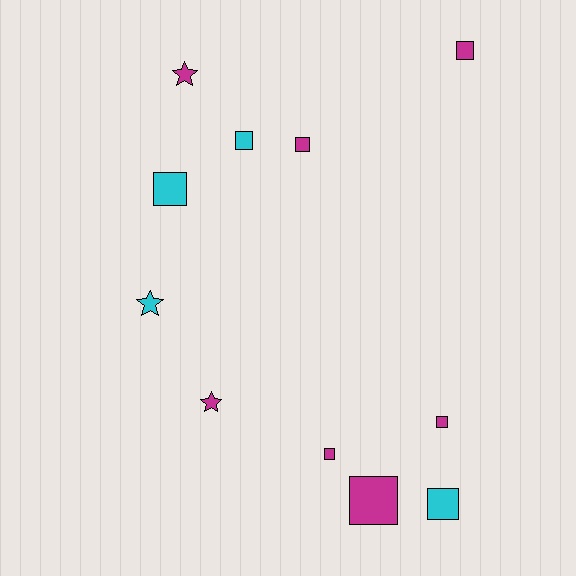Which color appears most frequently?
Magenta, with 7 objects.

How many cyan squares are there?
There are 3 cyan squares.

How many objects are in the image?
There are 11 objects.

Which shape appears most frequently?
Square, with 8 objects.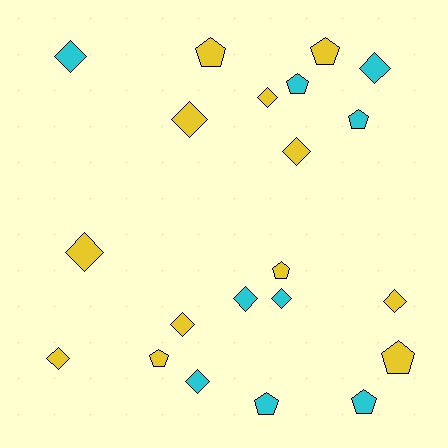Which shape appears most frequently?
Diamond, with 12 objects.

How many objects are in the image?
There are 21 objects.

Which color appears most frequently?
Yellow, with 12 objects.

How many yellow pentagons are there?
There are 5 yellow pentagons.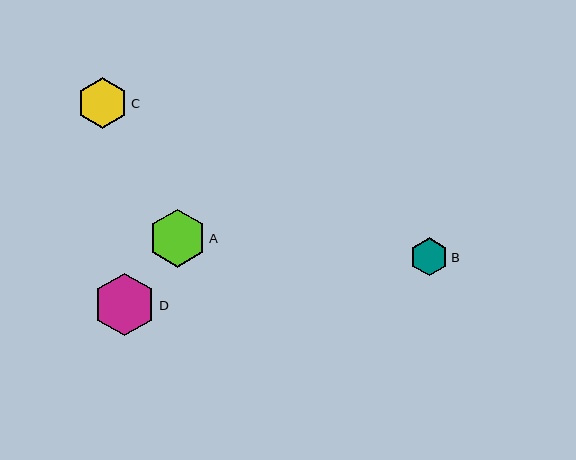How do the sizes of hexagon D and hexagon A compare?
Hexagon D and hexagon A are approximately the same size.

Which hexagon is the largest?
Hexagon D is the largest with a size of approximately 63 pixels.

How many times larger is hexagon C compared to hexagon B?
Hexagon C is approximately 1.3 times the size of hexagon B.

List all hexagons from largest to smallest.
From largest to smallest: D, A, C, B.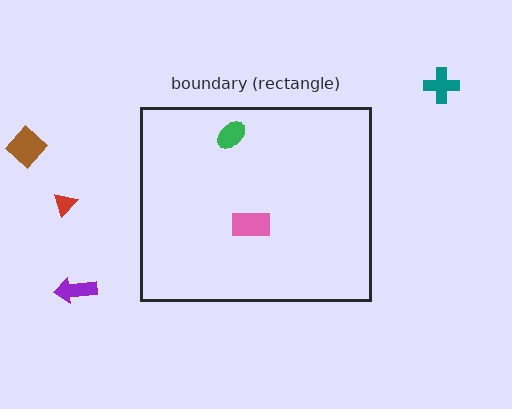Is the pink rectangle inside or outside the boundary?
Inside.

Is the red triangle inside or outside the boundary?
Outside.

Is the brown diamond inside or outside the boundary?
Outside.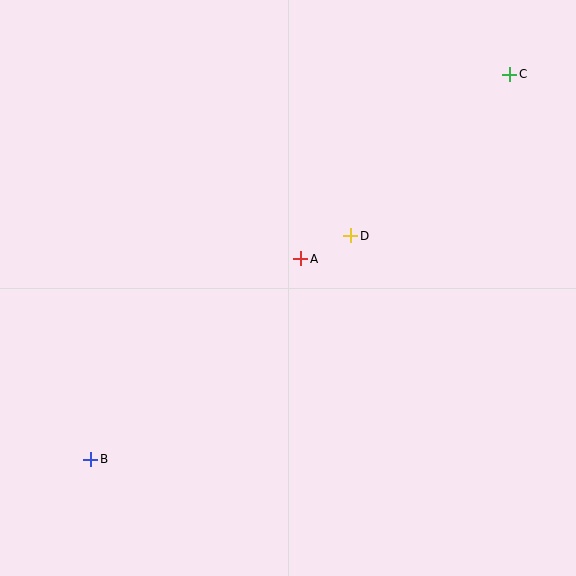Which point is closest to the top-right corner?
Point C is closest to the top-right corner.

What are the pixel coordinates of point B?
Point B is at (91, 459).